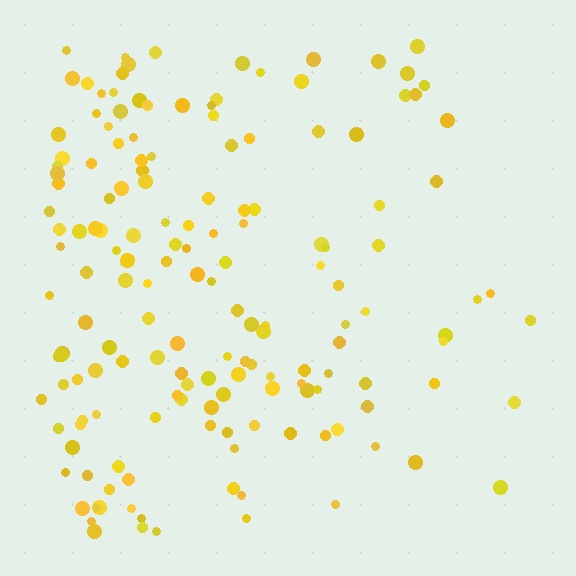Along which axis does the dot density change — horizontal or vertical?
Horizontal.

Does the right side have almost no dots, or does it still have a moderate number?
Still a moderate number, just noticeably fewer than the left.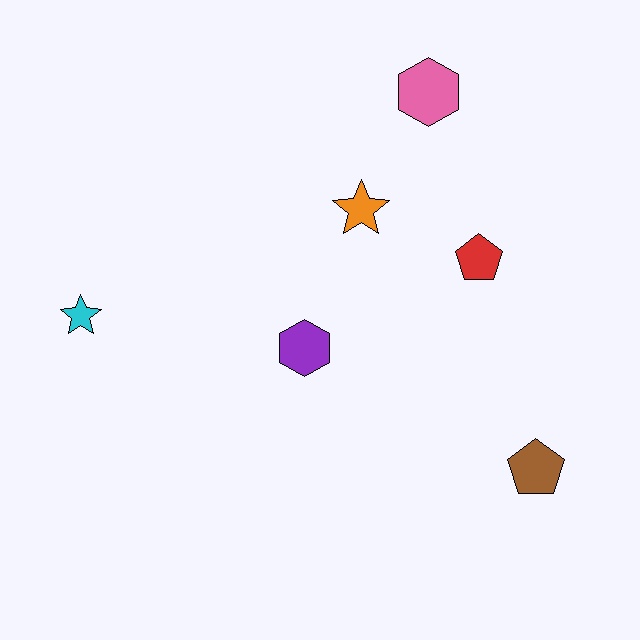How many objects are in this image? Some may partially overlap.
There are 6 objects.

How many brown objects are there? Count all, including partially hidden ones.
There is 1 brown object.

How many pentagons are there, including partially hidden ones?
There are 2 pentagons.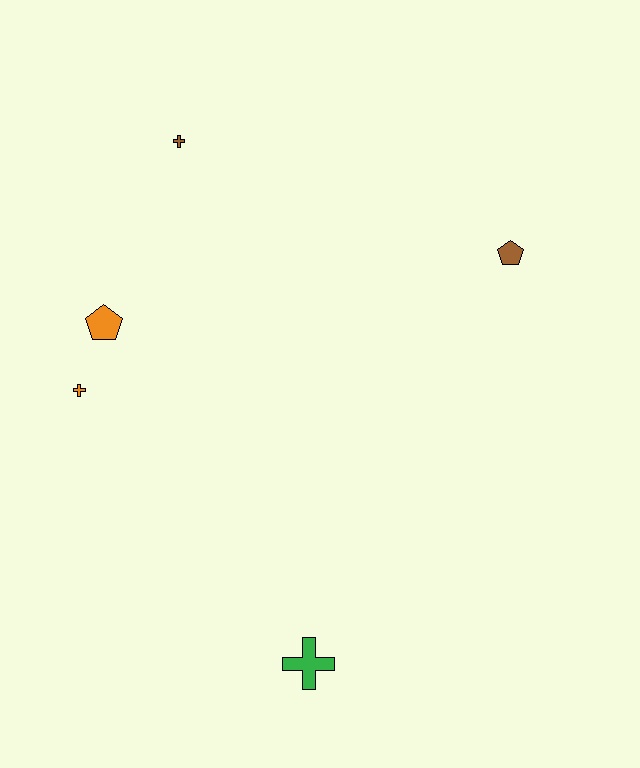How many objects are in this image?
There are 5 objects.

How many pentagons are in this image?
There are 2 pentagons.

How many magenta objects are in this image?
There are no magenta objects.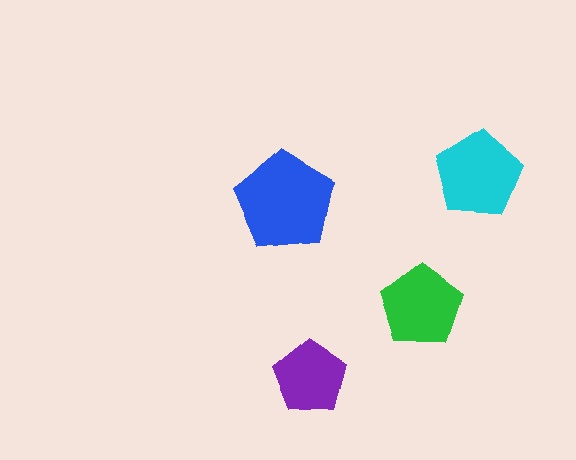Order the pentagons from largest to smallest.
the blue one, the cyan one, the green one, the purple one.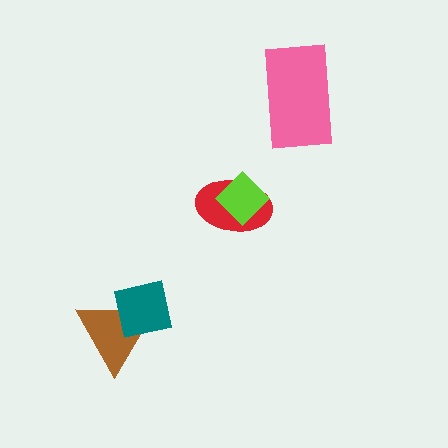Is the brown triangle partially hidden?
Yes, it is partially covered by another shape.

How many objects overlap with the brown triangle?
1 object overlaps with the brown triangle.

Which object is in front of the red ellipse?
The lime diamond is in front of the red ellipse.